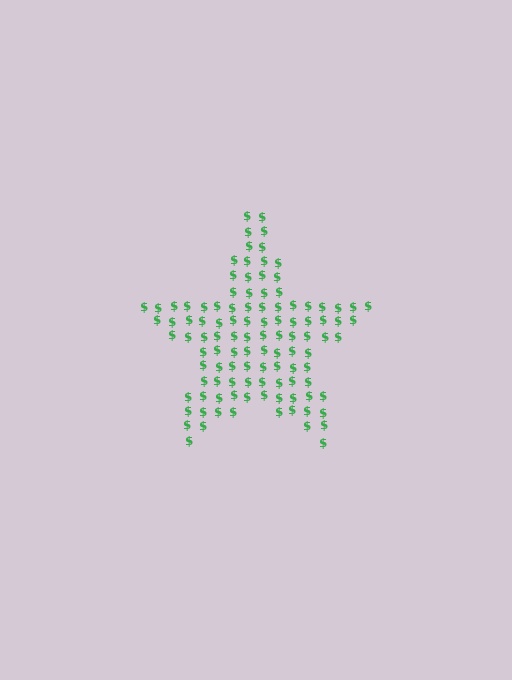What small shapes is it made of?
It is made of small dollar signs.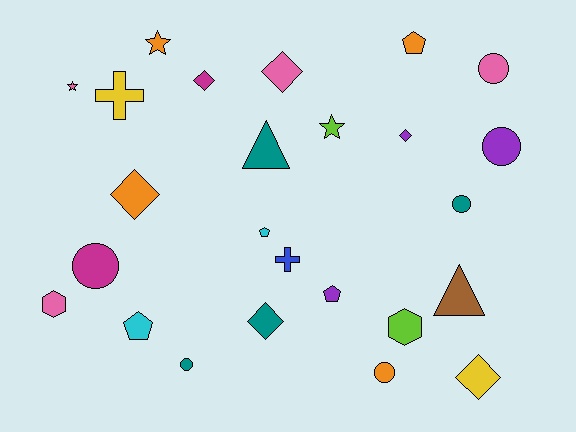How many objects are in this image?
There are 25 objects.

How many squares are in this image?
There are no squares.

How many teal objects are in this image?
There are 4 teal objects.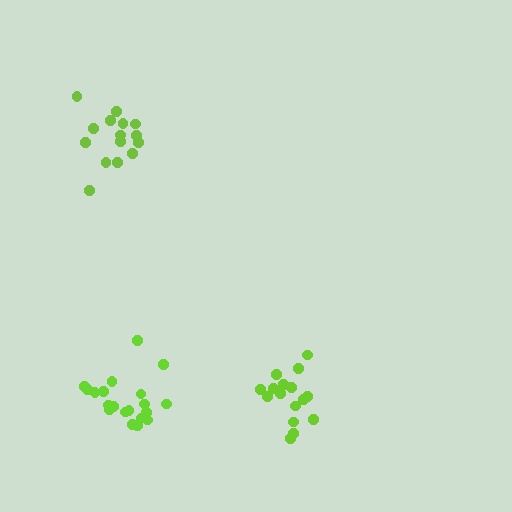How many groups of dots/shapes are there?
There are 3 groups.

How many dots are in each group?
Group 1: 20 dots, Group 2: 15 dots, Group 3: 16 dots (51 total).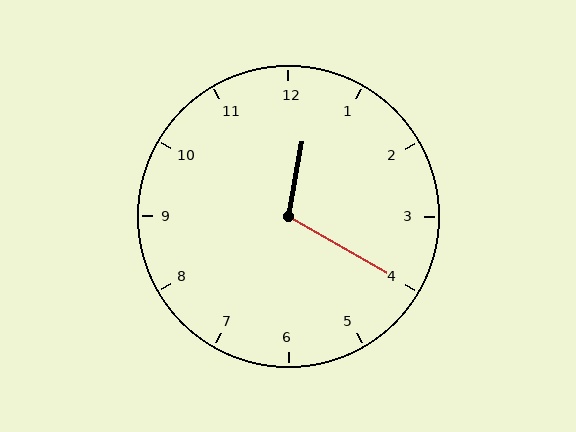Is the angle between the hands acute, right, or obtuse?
It is obtuse.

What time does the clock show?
12:20.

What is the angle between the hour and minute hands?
Approximately 110 degrees.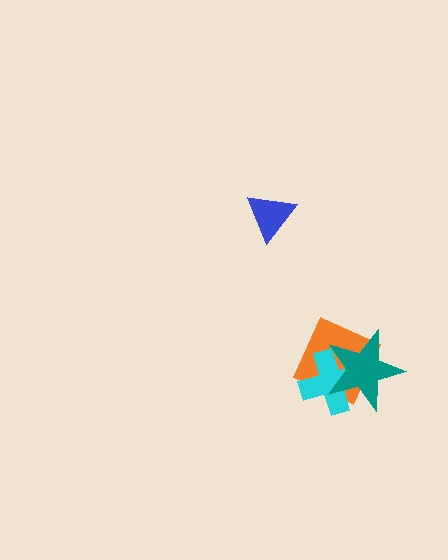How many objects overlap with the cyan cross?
2 objects overlap with the cyan cross.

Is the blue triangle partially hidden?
No, no other shape covers it.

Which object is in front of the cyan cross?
The teal star is in front of the cyan cross.